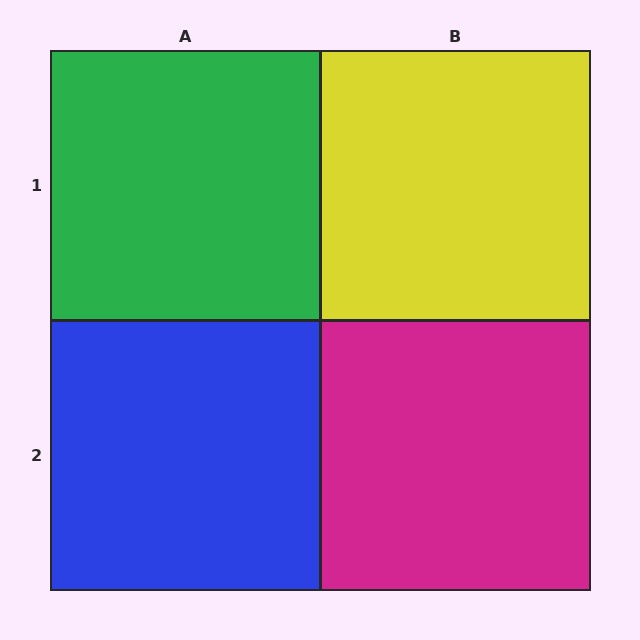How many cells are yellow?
1 cell is yellow.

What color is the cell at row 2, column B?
Magenta.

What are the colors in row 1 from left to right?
Green, yellow.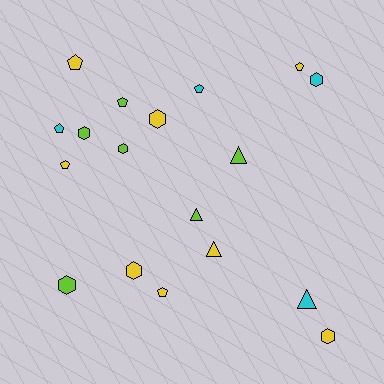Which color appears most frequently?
Yellow, with 8 objects.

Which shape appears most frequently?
Hexagon, with 7 objects.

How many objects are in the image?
There are 18 objects.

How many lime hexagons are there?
There are 3 lime hexagons.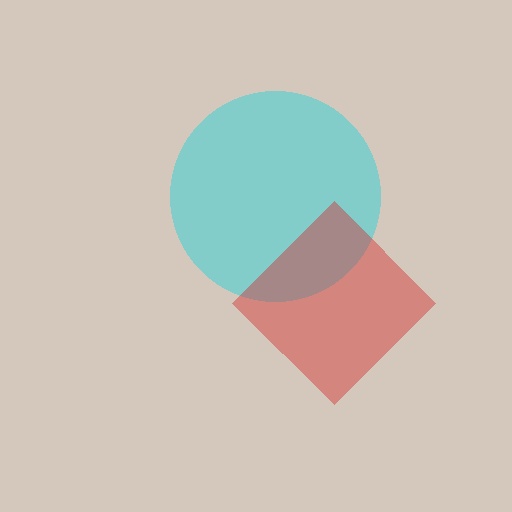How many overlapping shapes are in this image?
There are 2 overlapping shapes in the image.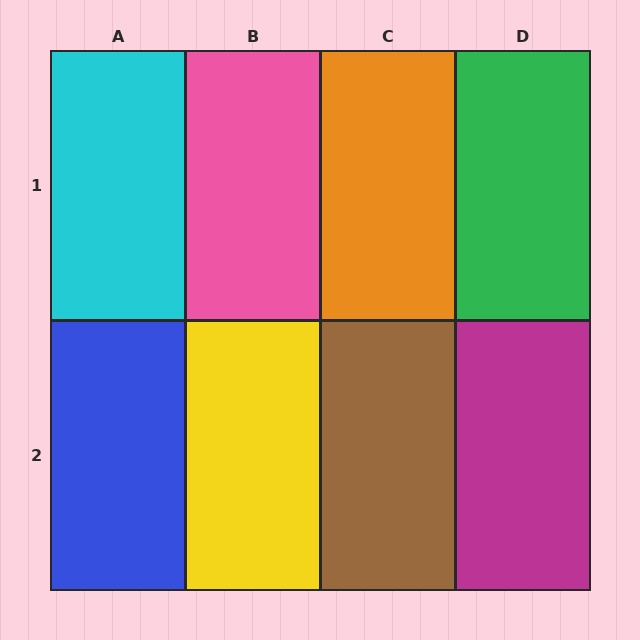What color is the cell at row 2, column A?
Blue.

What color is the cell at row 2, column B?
Yellow.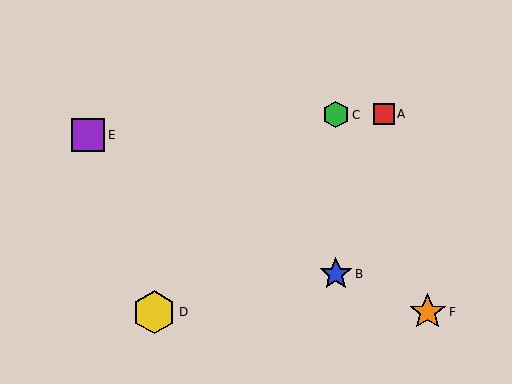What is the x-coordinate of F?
Object F is at x≈428.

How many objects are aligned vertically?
2 objects (B, C) are aligned vertically.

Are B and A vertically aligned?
No, B is at x≈336 and A is at x≈384.